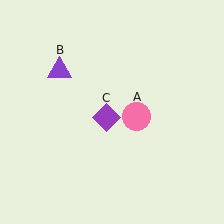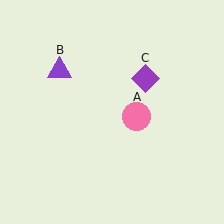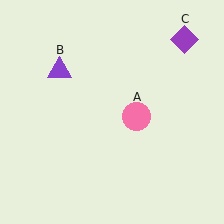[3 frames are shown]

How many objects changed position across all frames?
1 object changed position: purple diamond (object C).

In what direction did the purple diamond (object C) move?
The purple diamond (object C) moved up and to the right.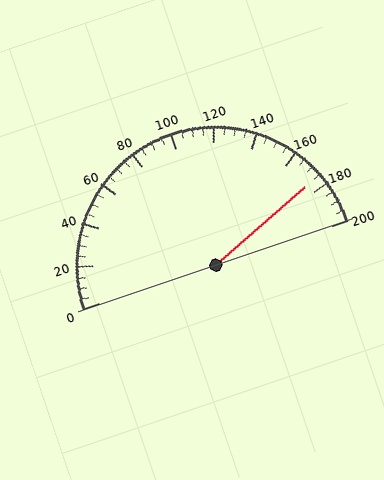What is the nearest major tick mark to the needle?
The nearest major tick mark is 180.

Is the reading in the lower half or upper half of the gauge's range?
The reading is in the upper half of the range (0 to 200).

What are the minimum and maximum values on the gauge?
The gauge ranges from 0 to 200.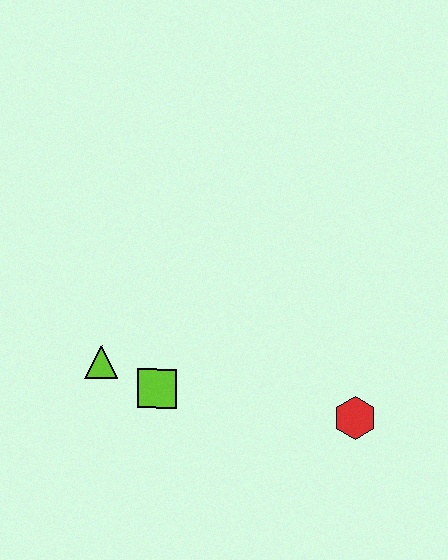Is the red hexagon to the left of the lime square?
No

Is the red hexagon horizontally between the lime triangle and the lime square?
No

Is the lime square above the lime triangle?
No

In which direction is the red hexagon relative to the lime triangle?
The red hexagon is to the right of the lime triangle.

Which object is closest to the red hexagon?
The lime square is closest to the red hexagon.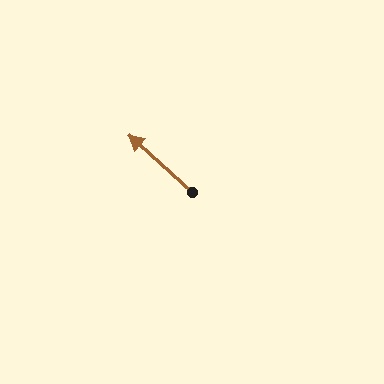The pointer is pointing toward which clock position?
Roughly 10 o'clock.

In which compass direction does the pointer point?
Northwest.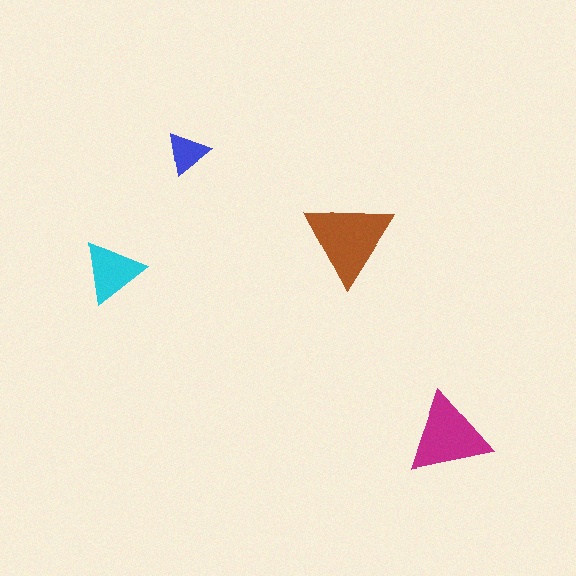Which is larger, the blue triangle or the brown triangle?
The brown one.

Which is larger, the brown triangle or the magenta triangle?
The brown one.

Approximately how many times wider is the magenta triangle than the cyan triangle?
About 1.5 times wider.